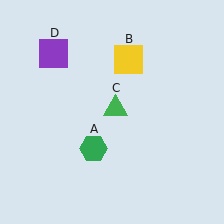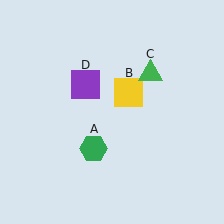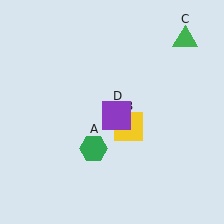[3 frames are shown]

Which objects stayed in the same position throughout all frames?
Green hexagon (object A) remained stationary.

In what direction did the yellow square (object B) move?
The yellow square (object B) moved down.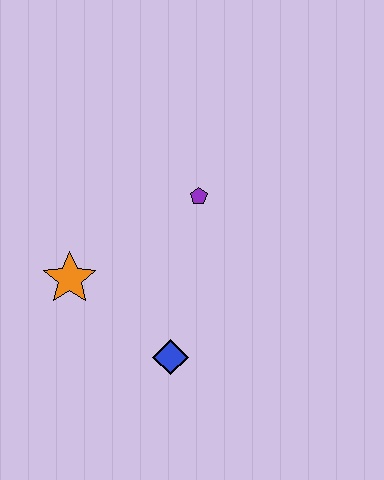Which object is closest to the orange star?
The blue diamond is closest to the orange star.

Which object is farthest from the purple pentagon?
The blue diamond is farthest from the purple pentagon.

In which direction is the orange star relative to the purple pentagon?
The orange star is to the left of the purple pentagon.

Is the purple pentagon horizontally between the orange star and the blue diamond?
No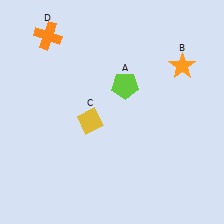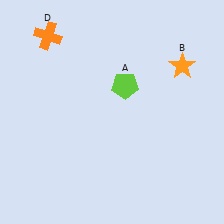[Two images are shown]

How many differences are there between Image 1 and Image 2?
There is 1 difference between the two images.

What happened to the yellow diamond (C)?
The yellow diamond (C) was removed in Image 2. It was in the bottom-left area of Image 1.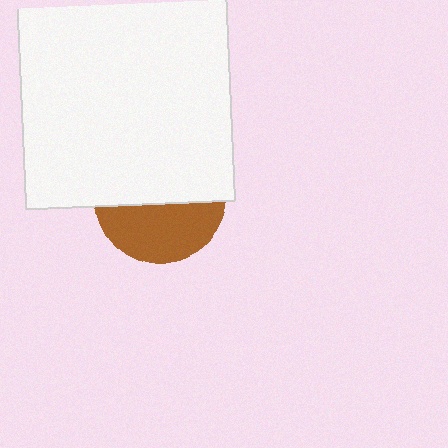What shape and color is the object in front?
The object in front is a white rectangle.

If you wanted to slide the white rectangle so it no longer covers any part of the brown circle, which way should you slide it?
Slide it up — that is the most direct way to separate the two shapes.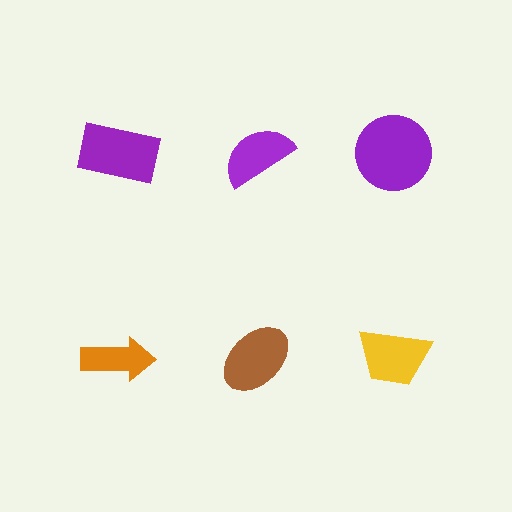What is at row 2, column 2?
A brown ellipse.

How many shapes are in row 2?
3 shapes.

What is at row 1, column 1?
A purple rectangle.